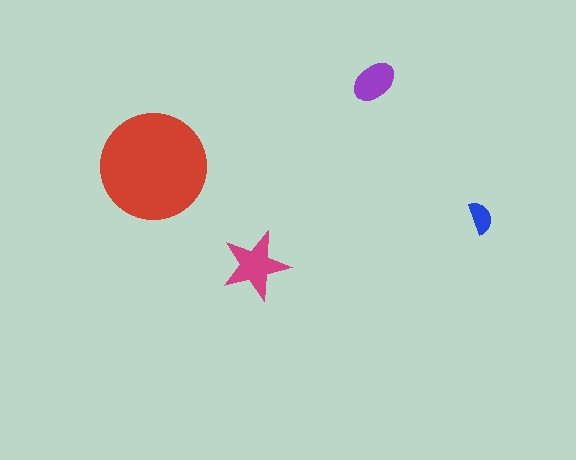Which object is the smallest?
The blue semicircle.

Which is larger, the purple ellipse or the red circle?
The red circle.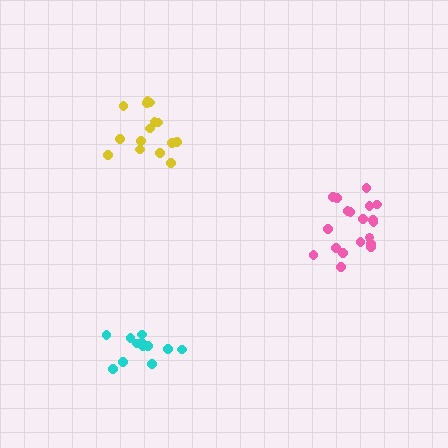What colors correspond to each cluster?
The clusters are colored: cyan, pink, yellow.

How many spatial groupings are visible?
There are 3 spatial groupings.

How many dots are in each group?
Group 1: 14 dots, Group 2: 19 dots, Group 3: 15 dots (48 total).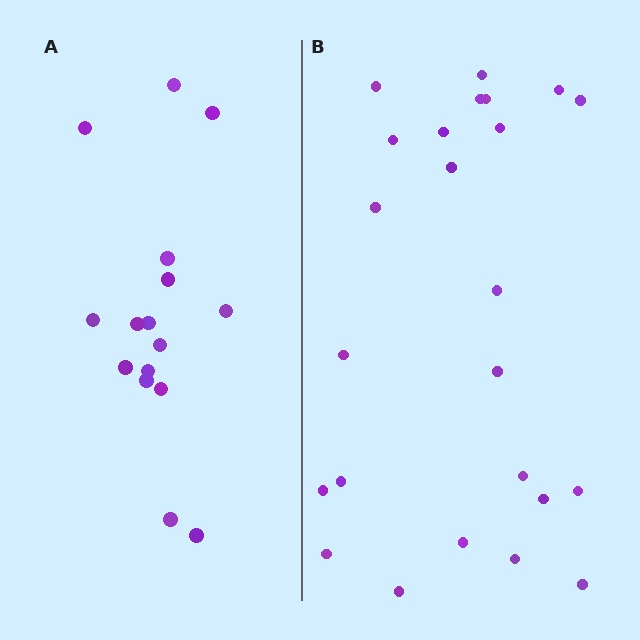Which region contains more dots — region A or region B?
Region B (the right region) has more dots.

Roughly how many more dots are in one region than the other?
Region B has roughly 8 or so more dots than region A.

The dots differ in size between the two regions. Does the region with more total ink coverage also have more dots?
No. Region A has more total ink coverage because its dots are larger, but region B actually contains more individual dots. Total area can be misleading — the number of items is what matters here.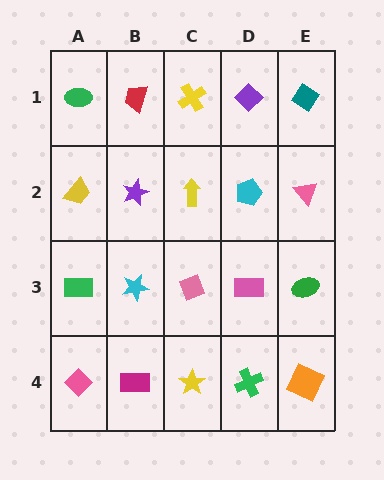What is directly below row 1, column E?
A pink triangle.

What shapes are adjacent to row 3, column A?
A yellow trapezoid (row 2, column A), a pink diamond (row 4, column A), a cyan star (row 3, column B).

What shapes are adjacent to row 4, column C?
A pink diamond (row 3, column C), a magenta rectangle (row 4, column B), a green cross (row 4, column D).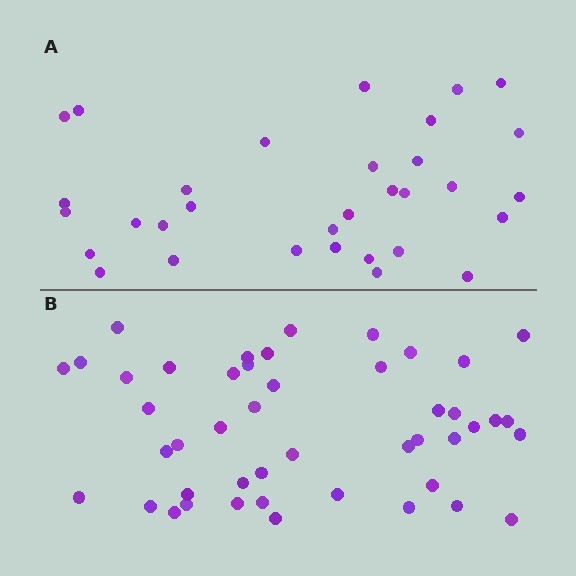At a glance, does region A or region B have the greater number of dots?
Region B (the bottom region) has more dots.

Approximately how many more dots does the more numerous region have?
Region B has approximately 15 more dots than region A.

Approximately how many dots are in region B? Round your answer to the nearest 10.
About 50 dots. (The exact count is 46, which rounds to 50.)